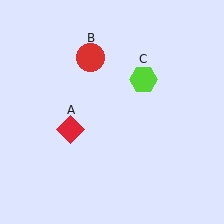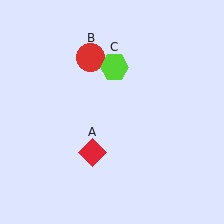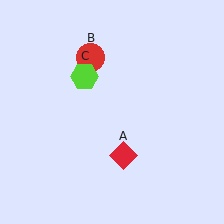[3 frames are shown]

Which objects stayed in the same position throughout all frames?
Red circle (object B) remained stationary.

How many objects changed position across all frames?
2 objects changed position: red diamond (object A), lime hexagon (object C).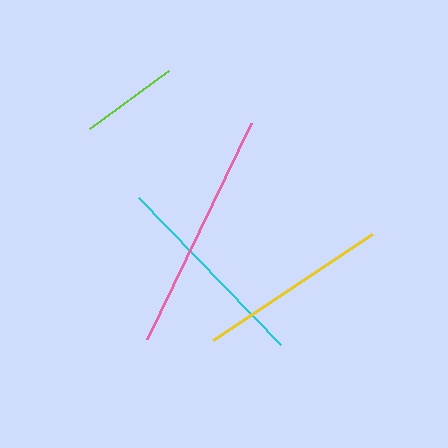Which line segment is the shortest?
The lime line is the shortest at approximately 97 pixels.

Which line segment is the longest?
The pink line is the longest at approximately 240 pixels.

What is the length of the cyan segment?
The cyan segment is approximately 204 pixels long.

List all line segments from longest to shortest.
From longest to shortest: pink, cyan, yellow, lime.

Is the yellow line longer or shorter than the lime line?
The yellow line is longer than the lime line.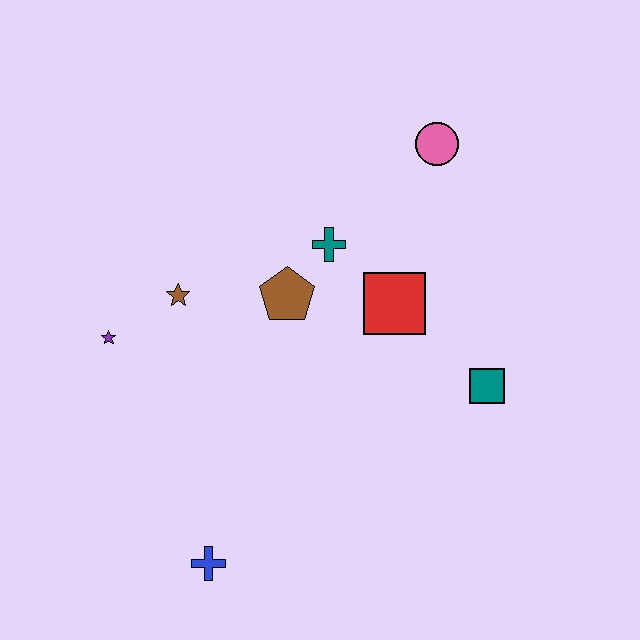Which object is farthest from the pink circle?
The blue cross is farthest from the pink circle.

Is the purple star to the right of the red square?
No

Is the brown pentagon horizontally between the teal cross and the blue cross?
Yes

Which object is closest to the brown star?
The purple star is closest to the brown star.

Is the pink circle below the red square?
No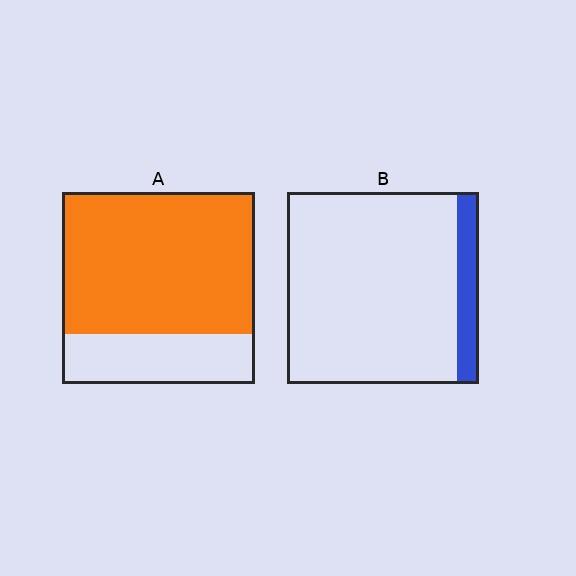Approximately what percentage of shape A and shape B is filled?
A is approximately 75% and B is approximately 10%.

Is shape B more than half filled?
No.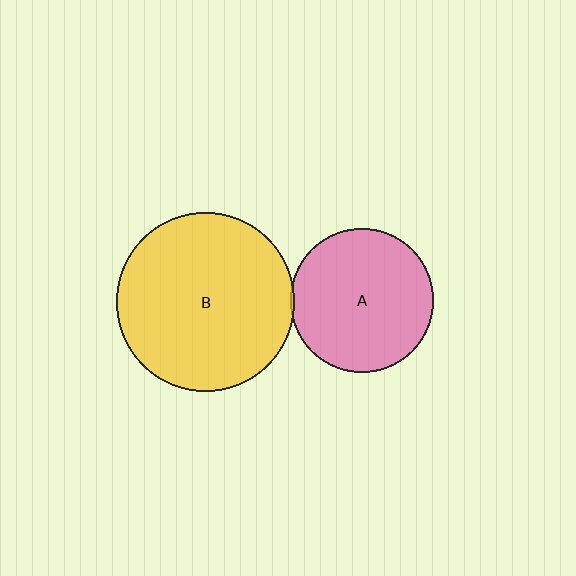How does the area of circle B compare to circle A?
Approximately 1.5 times.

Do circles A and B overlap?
Yes.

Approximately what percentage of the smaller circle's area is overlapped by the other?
Approximately 5%.